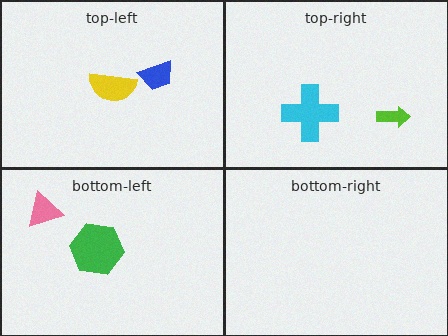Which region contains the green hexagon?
The bottom-left region.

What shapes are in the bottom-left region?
The green hexagon, the pink triangle.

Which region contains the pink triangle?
The bottom-left region.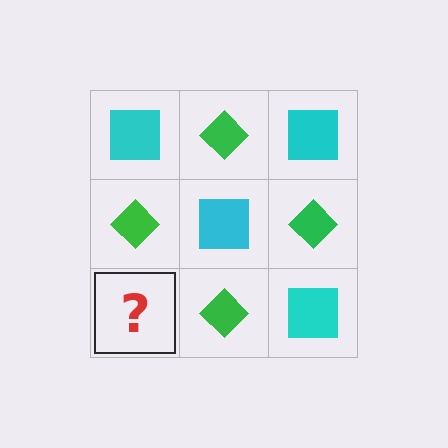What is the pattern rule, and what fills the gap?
The rule is that it alternates cyan square and green diamond in a checkerboard pattern. The gap should be filled with a cyan square.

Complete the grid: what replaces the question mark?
The question mark should be replaced with a cyan square.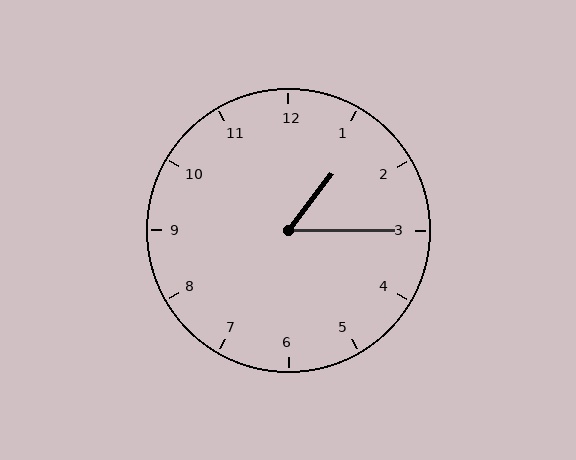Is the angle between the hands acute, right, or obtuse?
It is acute.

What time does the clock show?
1:15.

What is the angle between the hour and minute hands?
Approximately 52 degrees.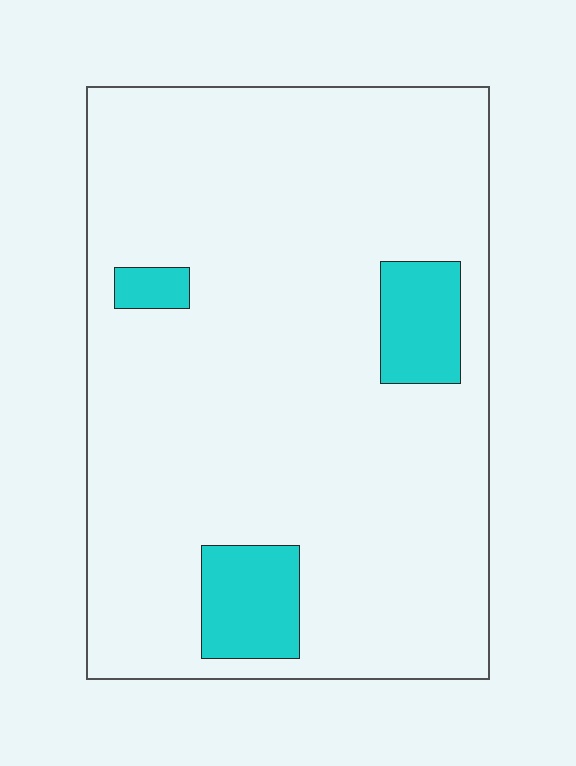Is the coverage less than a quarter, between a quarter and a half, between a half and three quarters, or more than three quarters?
Less than a quarter.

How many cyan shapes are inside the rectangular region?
3.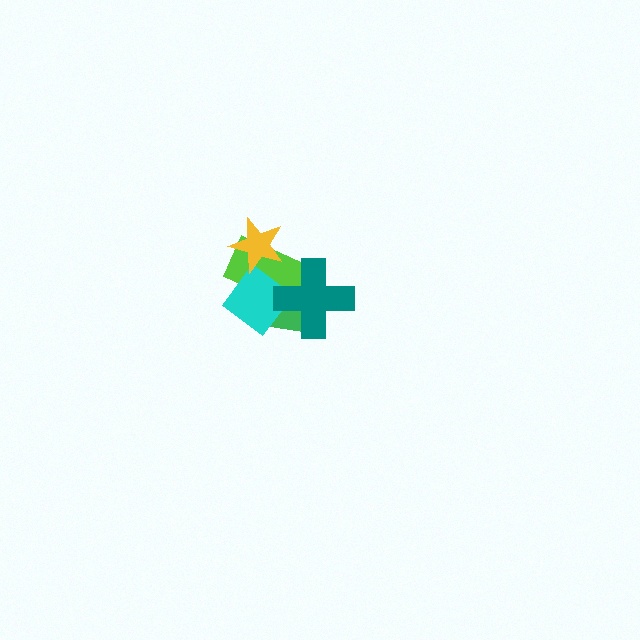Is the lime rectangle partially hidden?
Yes, it is partially covered by another shape.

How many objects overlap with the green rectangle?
3 objects overlap with the green rectangle.